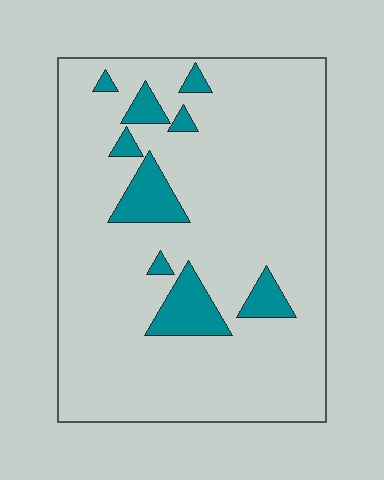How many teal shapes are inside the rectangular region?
9.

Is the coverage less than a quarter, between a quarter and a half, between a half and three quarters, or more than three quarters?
Less than a quarter.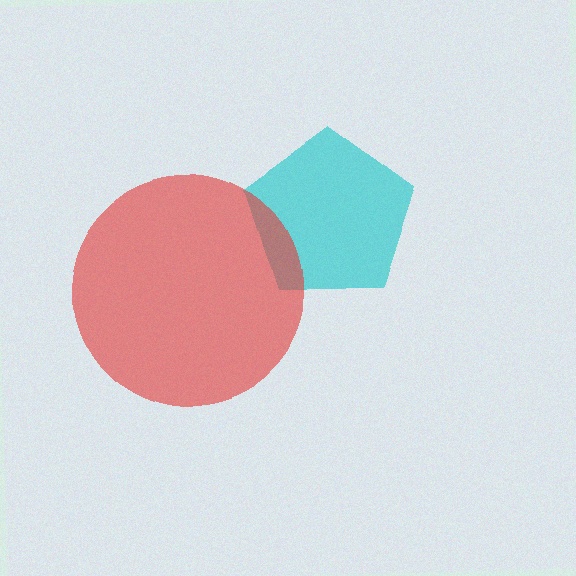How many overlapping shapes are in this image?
There are 2 overlapping shapes in the image.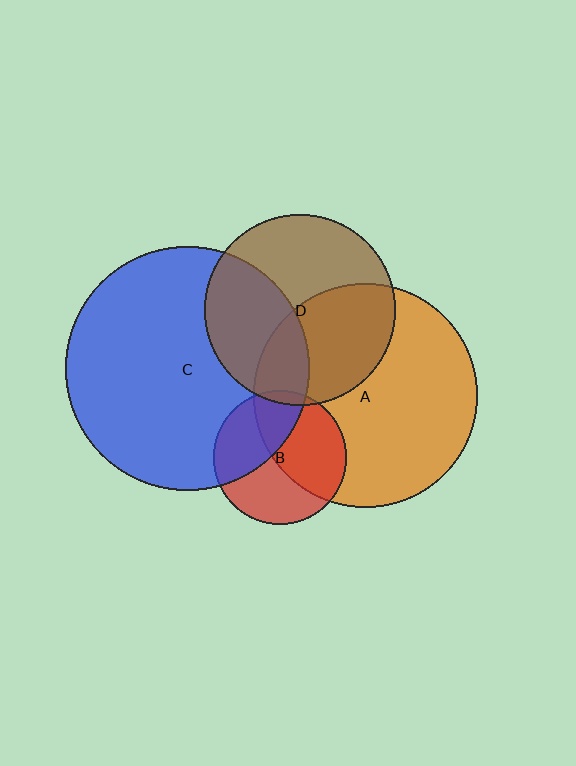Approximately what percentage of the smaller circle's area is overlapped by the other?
Approximately 40%.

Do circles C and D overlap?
Yes.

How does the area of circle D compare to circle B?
Approximately 2.1 times.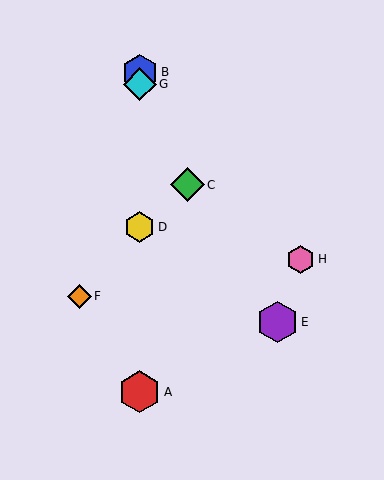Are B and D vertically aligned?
Yes, both are at x≈140.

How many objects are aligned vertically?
4 objects (A, B, D, G) are aligned vertically.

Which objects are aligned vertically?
Objects A, B, D, G are aligned vertically.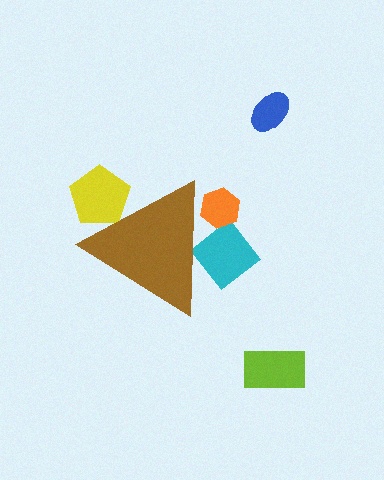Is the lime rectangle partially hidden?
No, the lime rectangle is fully visible.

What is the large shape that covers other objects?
A brown triangle.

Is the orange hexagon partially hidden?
Yes, the orange hexagon is partially hidden behind the brown triangle.